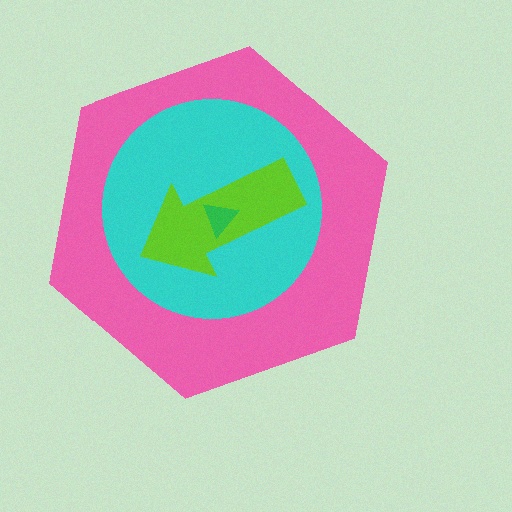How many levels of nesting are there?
4.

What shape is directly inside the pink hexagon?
The cyan circle.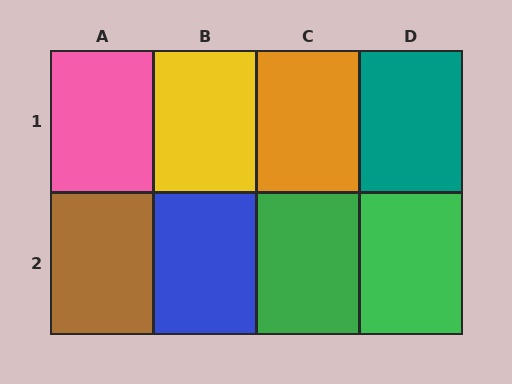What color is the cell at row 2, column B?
Blue.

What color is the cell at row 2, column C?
Green.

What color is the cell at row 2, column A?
Brown.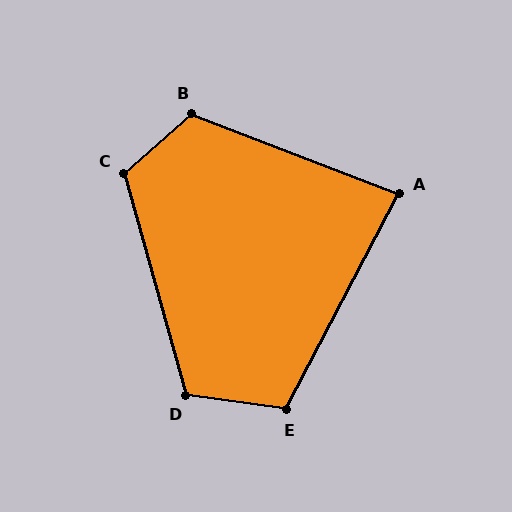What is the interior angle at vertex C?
Approximately 116 degrees (obtuse).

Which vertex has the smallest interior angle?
A, at approximately 83 degrees.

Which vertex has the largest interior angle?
B, at approximately 118 degrees.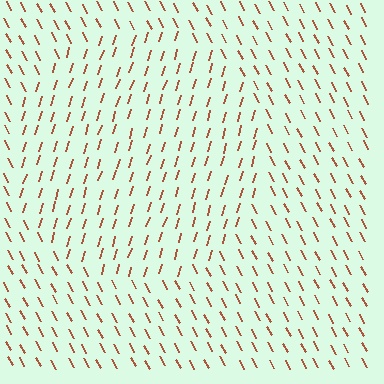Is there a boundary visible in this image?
Yes, there is a texture boundary formed by a change in line orientation.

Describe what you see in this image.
The image is filled with small brown line segments. A circle region in the image has lines oriented differently from the surrounding lines, creating a visible texture boundary.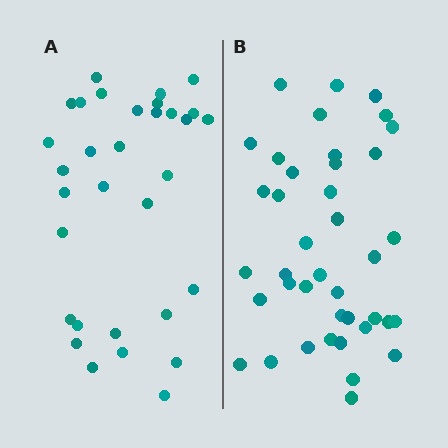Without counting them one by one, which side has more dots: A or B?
Region B (the right region) has more dots.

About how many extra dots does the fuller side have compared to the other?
Region B has roughly 8 or so more dots than region A.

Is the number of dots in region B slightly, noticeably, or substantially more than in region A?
Region B has noticeably more, but not dramatically so. The ratio is roughly 1.2 to 1.